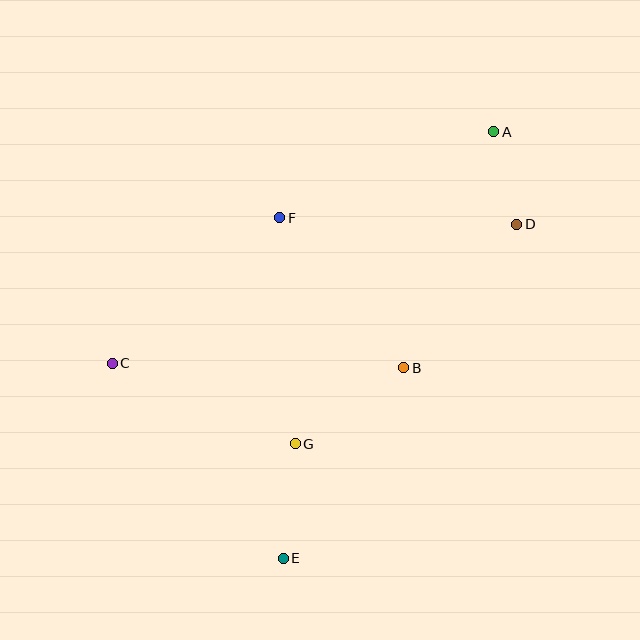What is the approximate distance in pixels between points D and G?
The distance between D and G is approximately 312 pixels.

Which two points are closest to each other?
Points A and D are closest to each other.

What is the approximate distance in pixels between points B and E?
The distance between B and E is approximately 225 pixels.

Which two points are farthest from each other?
Points A and E are farthest from each other.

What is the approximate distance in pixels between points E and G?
The distance between E and G is approximately 115 pixels.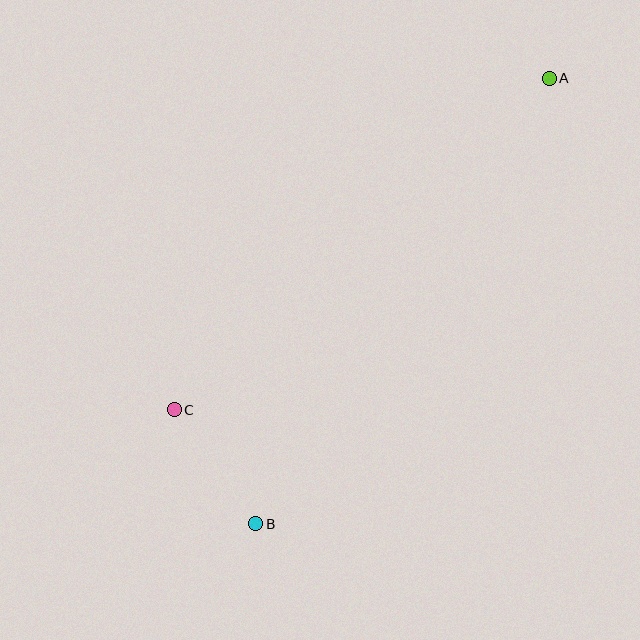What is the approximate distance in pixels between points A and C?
The distance between A and C is approximately 500 pixels.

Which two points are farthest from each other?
Points A and B are farthest from each other.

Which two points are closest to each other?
Points B and C are closest to each other.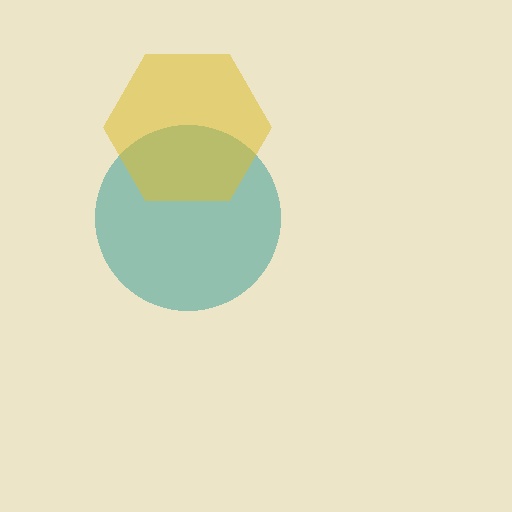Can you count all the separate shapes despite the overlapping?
Yes, there are 2 separate shapes.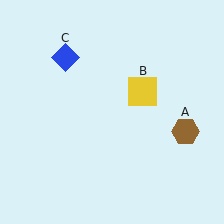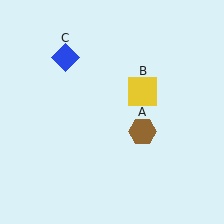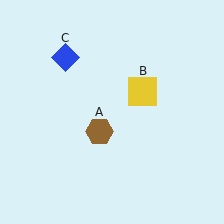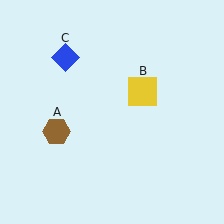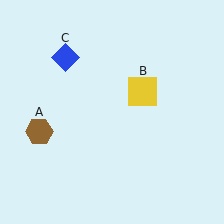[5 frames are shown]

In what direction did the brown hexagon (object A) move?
The brown hexagon (object A) moved left.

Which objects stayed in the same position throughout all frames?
Yellow square (object B) and blue diamond (object C) remained stationary.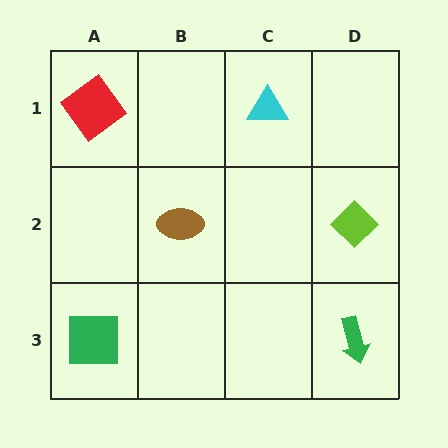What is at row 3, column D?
A green arrow.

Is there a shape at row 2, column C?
No, that cell is empty.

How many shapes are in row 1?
2 shapes.